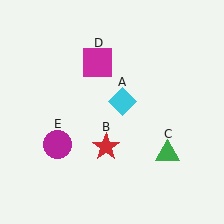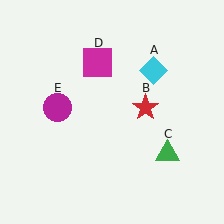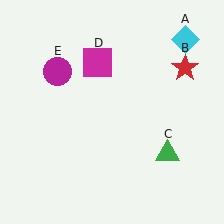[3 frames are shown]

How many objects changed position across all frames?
3 objects changed position: cyan diamond (object A), red star (object B), magenta circle (object E).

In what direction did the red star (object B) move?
The red star (object B) moved up and to the right.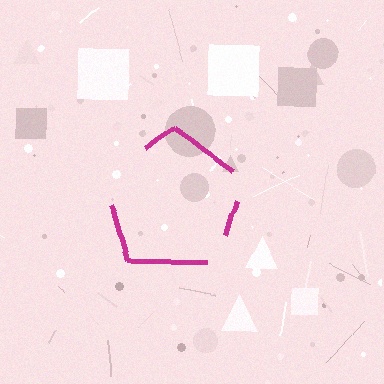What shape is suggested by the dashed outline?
The dashed outline suggests a pentagon.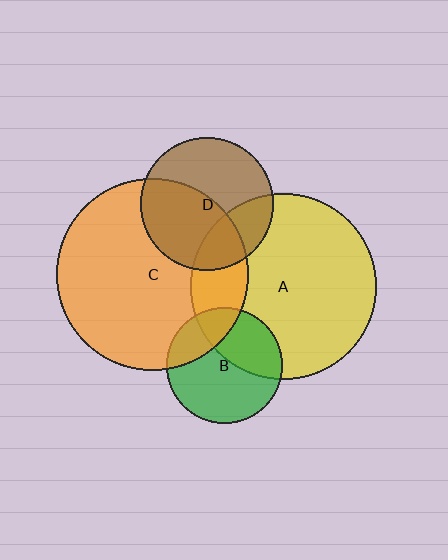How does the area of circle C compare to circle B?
Approximately 2.7 times.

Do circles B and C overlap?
Yes.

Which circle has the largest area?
Circle C (orange).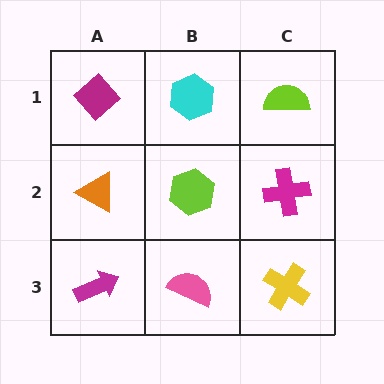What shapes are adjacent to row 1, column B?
A lime hexagon (row 2, column B), a magenta diamond (row 1, column A), a lime semicircle (row 1, column C).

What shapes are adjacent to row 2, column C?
A lime semicircle (row 1, column C), a yellow cross (row 3, column C), a lime hexagon (row 2, column B).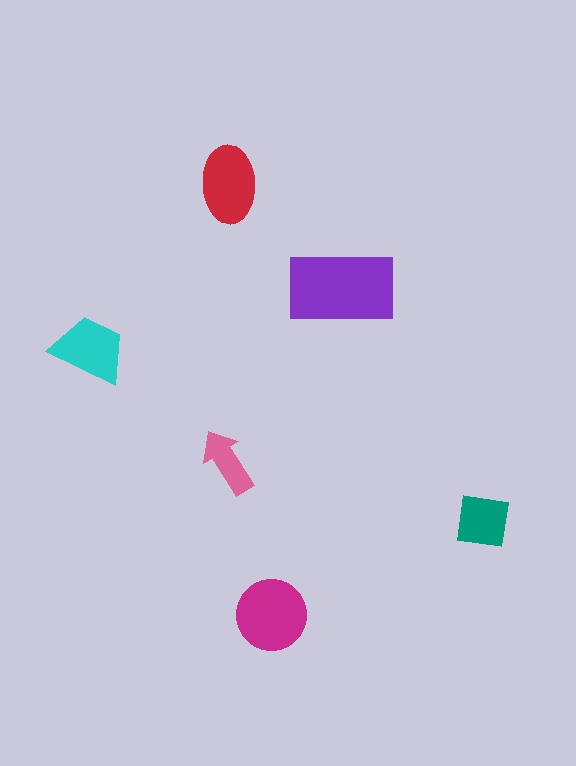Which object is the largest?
The purple rectangle.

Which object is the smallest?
The pink arrow.